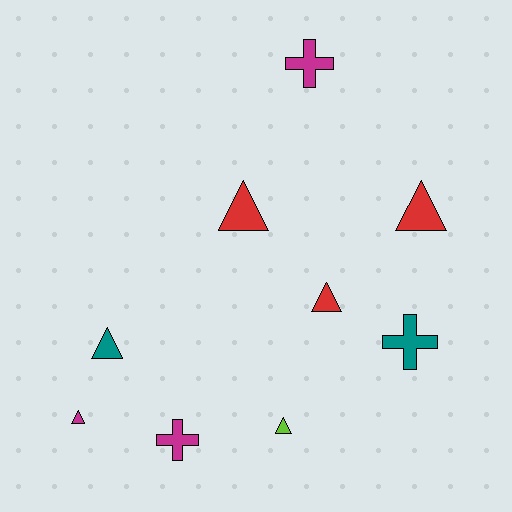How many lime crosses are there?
There are no lime crosses.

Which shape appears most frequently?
Triangle, with 6 objects.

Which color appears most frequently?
Magenta, with 3 objects.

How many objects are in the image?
There are 9 objects.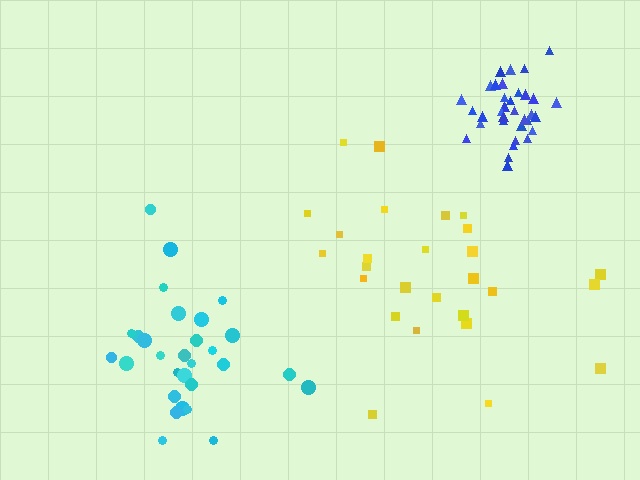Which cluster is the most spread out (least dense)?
Yellow.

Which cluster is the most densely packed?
Blue.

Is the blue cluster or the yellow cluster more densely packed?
Blue.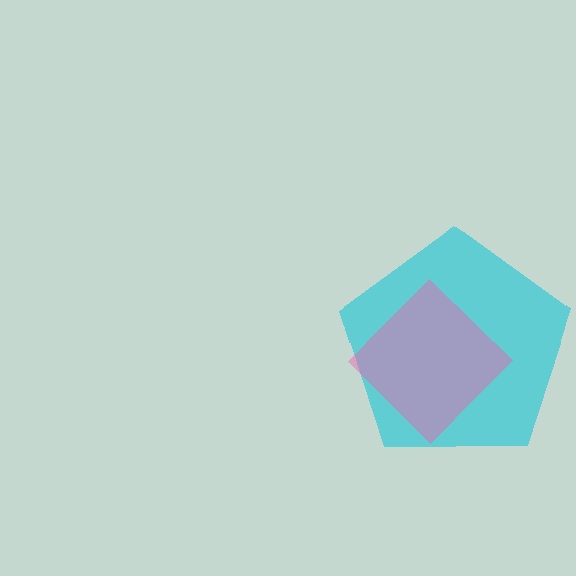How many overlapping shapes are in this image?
There are 2 overlapping shapes in the image.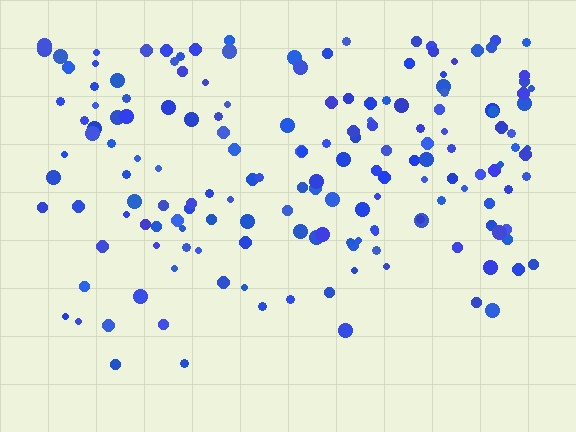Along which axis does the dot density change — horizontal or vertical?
Vertical.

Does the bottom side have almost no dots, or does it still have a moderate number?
Still a moderate number, just noticeably fewer than the top.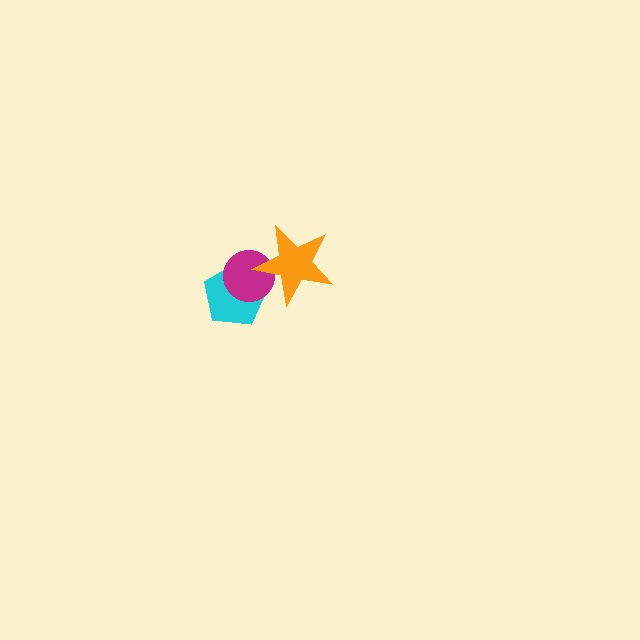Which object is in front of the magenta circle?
The orange star is in front of the magenta circle.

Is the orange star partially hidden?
No, no other shape covers it.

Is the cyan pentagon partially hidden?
Yes, it is partially covered by another shape.